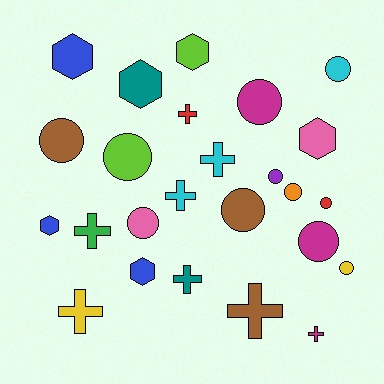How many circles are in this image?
There are 11 circles.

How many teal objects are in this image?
There are 2 teal objects.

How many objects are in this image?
There are 25 objects.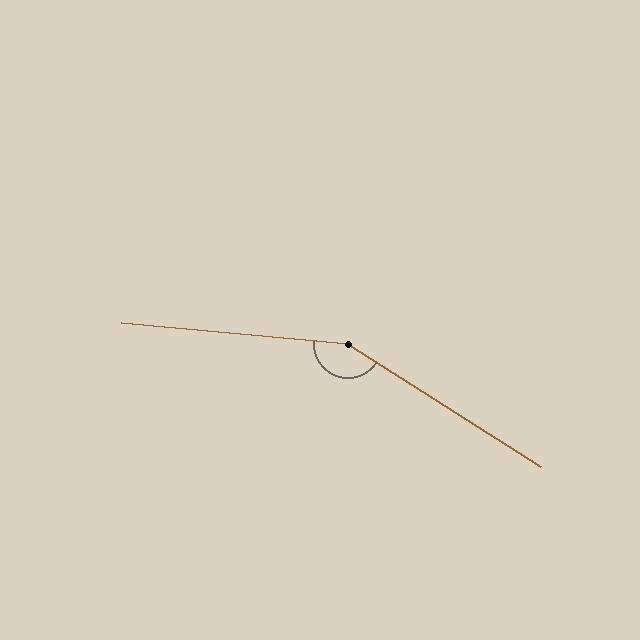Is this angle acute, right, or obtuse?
It is obtuse.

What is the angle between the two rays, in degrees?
Approximately 153 degrees.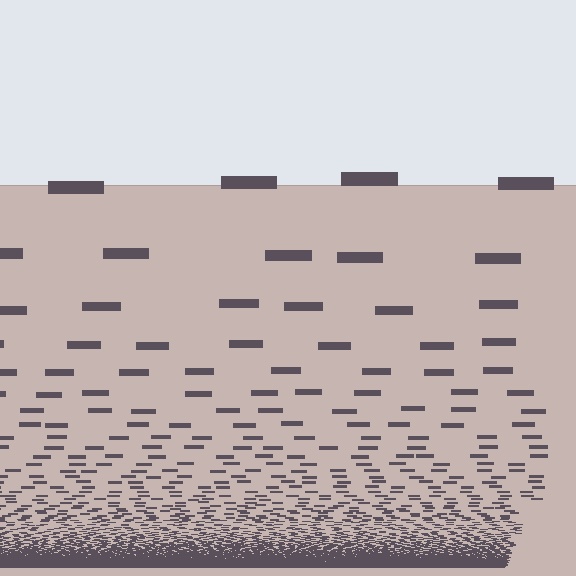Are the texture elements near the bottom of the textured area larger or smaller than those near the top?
Smaller. The gradient is inverted — elements near the bottom are smaller and denser.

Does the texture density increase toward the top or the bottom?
Density increases toward the bottom.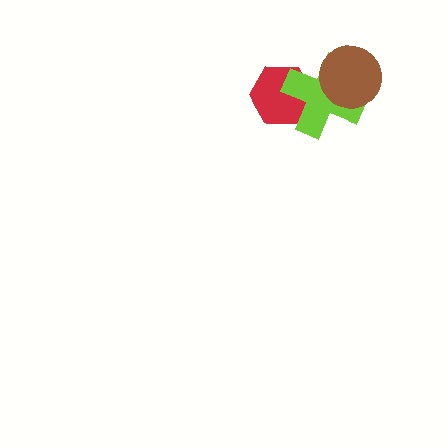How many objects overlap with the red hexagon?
1 object overlaps with the red hexagon.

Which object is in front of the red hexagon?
The lime cross is in front of the red hexagon.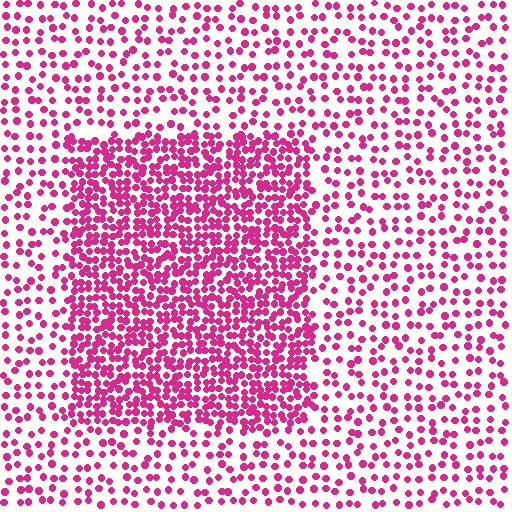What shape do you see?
I see a rectangle.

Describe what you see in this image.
The image contains small magenta elements arranged at two different densities. A rectangle-shaped region is visible where the elements are more densely packed than the surrounding area.